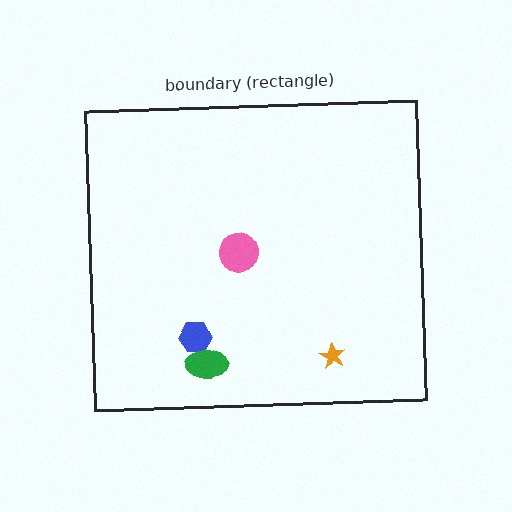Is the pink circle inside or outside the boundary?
Inside.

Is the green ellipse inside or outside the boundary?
Inside.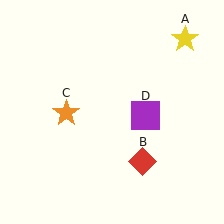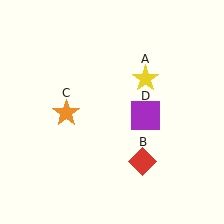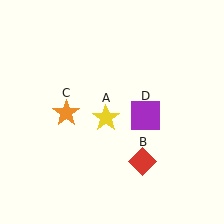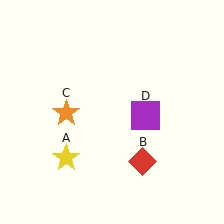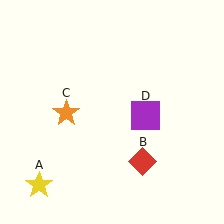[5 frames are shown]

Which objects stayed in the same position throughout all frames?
Red diamond (object B) and orange star (object C) and purple square (object D) remained stationary.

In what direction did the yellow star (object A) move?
The yellow star (object A) moved down and to the left.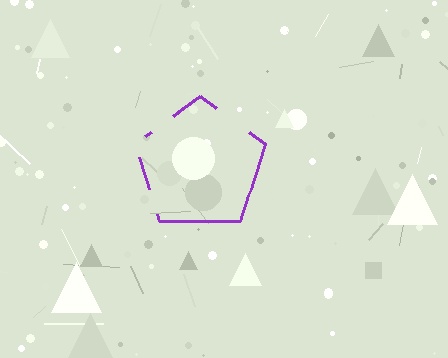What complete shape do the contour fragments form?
The contour fragments form a pentagon.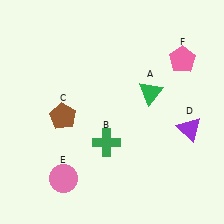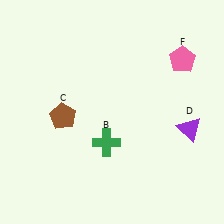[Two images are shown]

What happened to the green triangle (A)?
The green triangle (A) was removed in Image 2. It was in the top-right area of Image 1.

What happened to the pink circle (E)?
The pink circle (E) was removed in Image 2. It was in the bottom-left area of Image 1.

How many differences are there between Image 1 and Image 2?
There are 2 differences between the two images.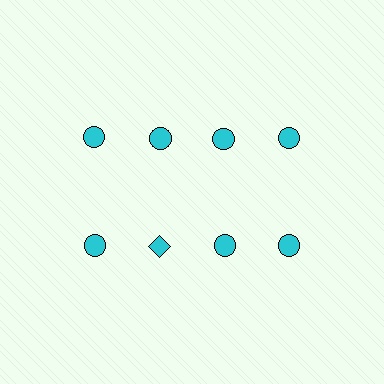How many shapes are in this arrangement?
There are 8 shapes arranged in a grid pattern.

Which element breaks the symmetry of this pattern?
The cyan diamond in the second row, second from left column breaks the symmetry. All other shapes are cyan circles.